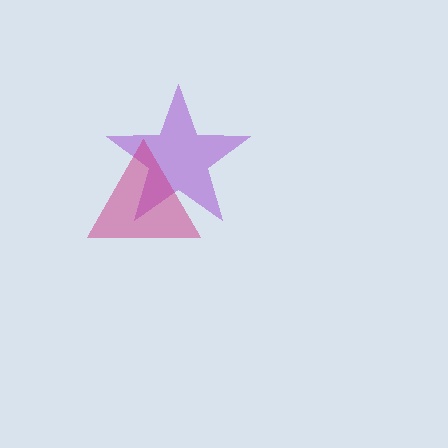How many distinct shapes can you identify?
There are 2 distinct shapes: a purple star, a magenta triangle.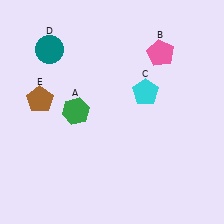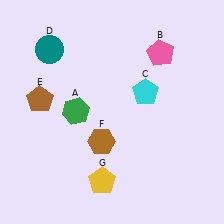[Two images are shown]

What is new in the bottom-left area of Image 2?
A yellow pentagon (G) was added in the bottom-left area of Image 2.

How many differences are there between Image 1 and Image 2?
There are 2 differences between the two images.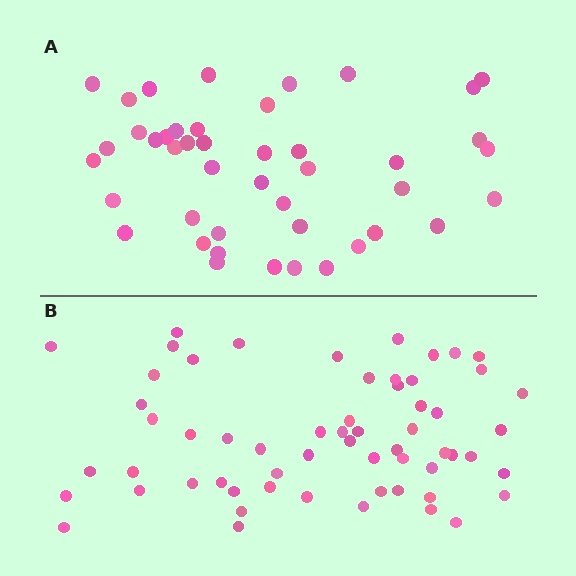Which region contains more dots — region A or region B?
Region B (the bottom region) has more dots.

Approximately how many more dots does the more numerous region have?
Region B has approximately 15 more dots than region A.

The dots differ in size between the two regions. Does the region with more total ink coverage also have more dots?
No. Region A has more total ink coverage because its dots are larger, but region B actually contains more individual dots. Total area can be misleading — the number of items is what matters here.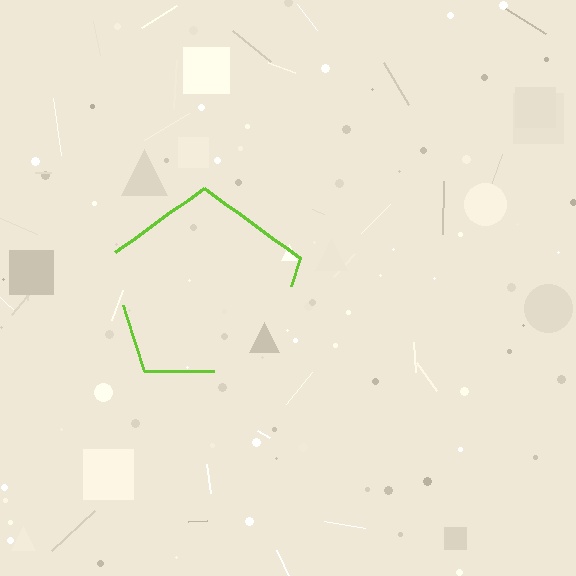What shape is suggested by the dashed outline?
The dashed outline suggests a pentagon.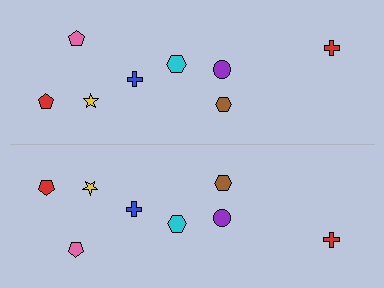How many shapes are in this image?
There are 16 shapes in this image.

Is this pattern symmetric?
Yes, this pattern has bilateral (reflection) symmetry.